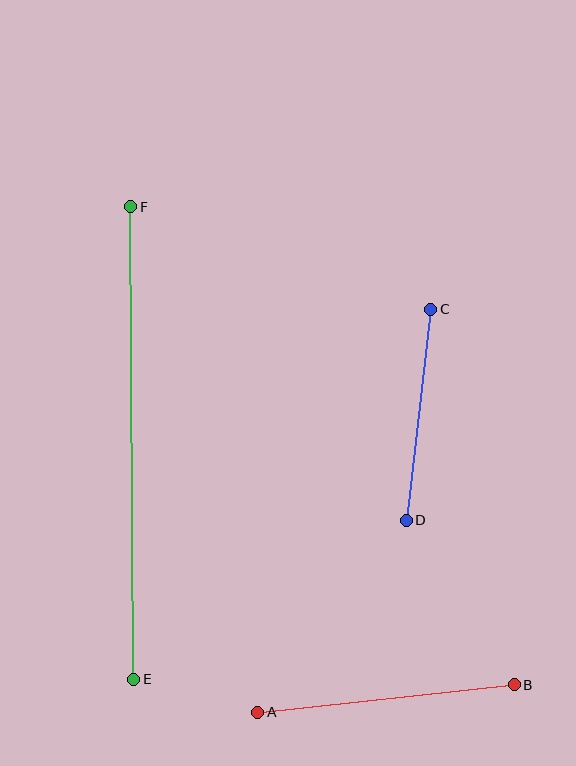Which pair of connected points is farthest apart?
Points E and F are farthest apart.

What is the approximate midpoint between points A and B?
The midpoint is at approximately (386, 698) pixels.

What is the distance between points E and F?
The distance is approximately 473 pixels.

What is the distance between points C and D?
The distance is approximately 212 pixels.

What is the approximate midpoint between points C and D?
The midpoint is at approximately (419, 415) pixels.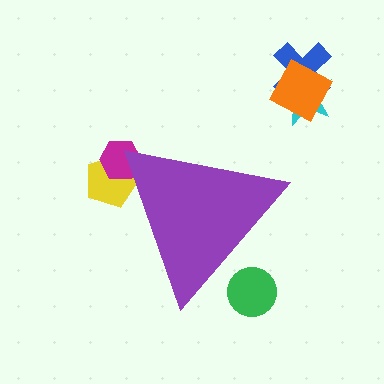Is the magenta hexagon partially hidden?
Yes, the magenta hexagon is partially hidden behind the purple triangle.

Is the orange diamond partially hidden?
No, the orange diamond is fully visible.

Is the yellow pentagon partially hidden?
Yes, the yellow pentagon is partially hidden behind the purple triangle.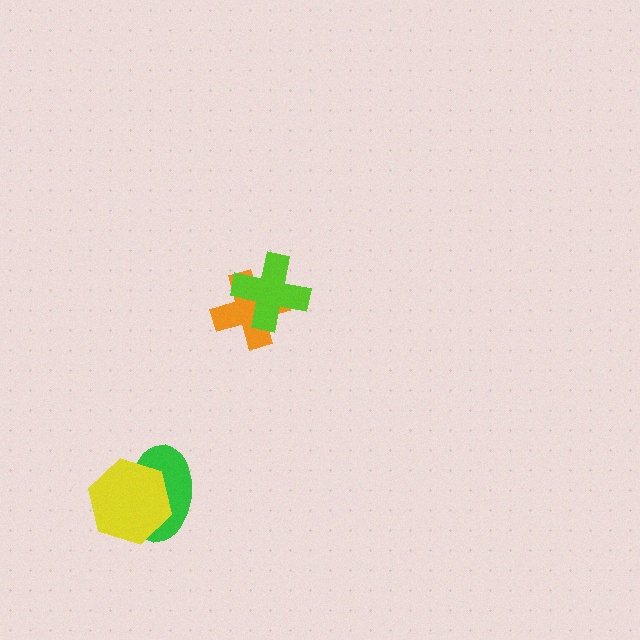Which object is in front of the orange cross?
The lime cross is in front of the orange cross.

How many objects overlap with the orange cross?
1 object overlaps with the orange cross.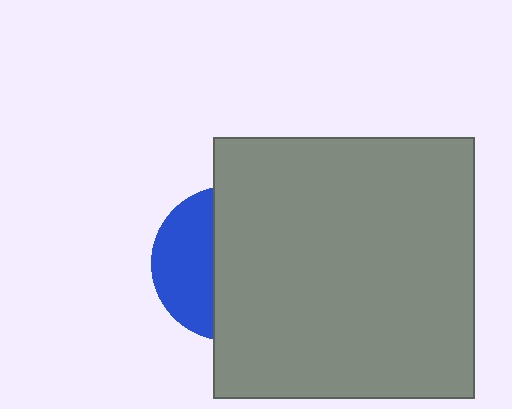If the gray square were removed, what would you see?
You would see the complete blue circle.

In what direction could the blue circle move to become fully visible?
The blue circle could move left. That would shift it out from behind the gray square entirely.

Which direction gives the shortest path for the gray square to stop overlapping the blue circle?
Moving right gives the shortest separation.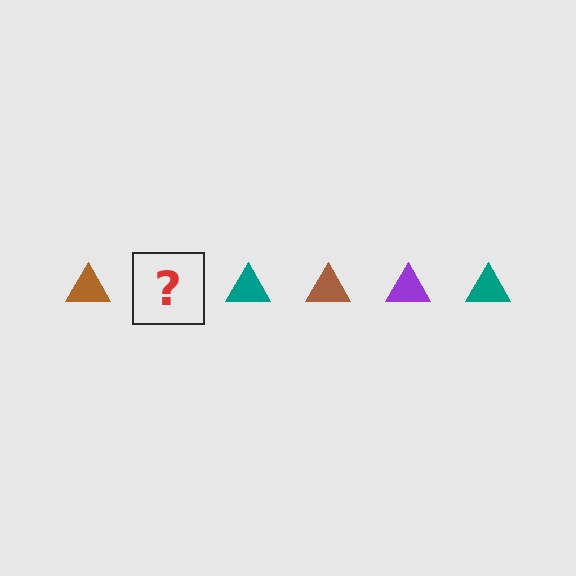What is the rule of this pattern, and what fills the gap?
The rule is that the pattern cycles through brown, purple, teal triangles. The gap should be filled with a purple triangle.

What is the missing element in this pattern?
The missing element is a purple triangle.